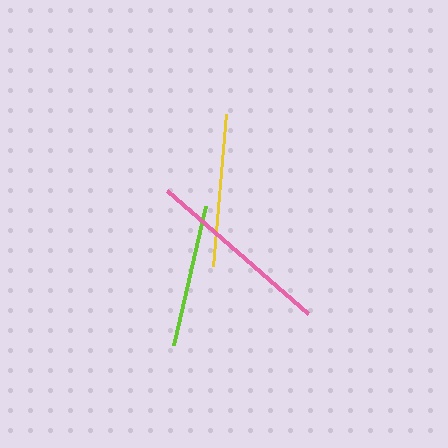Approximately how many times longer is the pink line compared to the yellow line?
The pink line is approximately 1.2 times the length of the yellow line.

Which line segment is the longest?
The pink line is the longest at approximately 187 pixels.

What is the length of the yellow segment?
The yellow segment is approximately 153 pixels long.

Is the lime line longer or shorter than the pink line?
The pink line is longer than the lime line.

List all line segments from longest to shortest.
From longest to shortest: pink, yellow, lime.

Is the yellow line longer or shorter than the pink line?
The pink line is longer than the yellow line.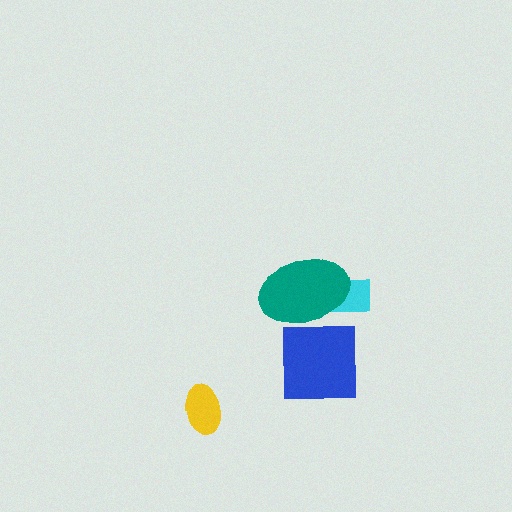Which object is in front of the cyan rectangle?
The teal ellipse is in front of the cyan rectangle.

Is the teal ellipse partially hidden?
Yes, it is partially covered by another shape.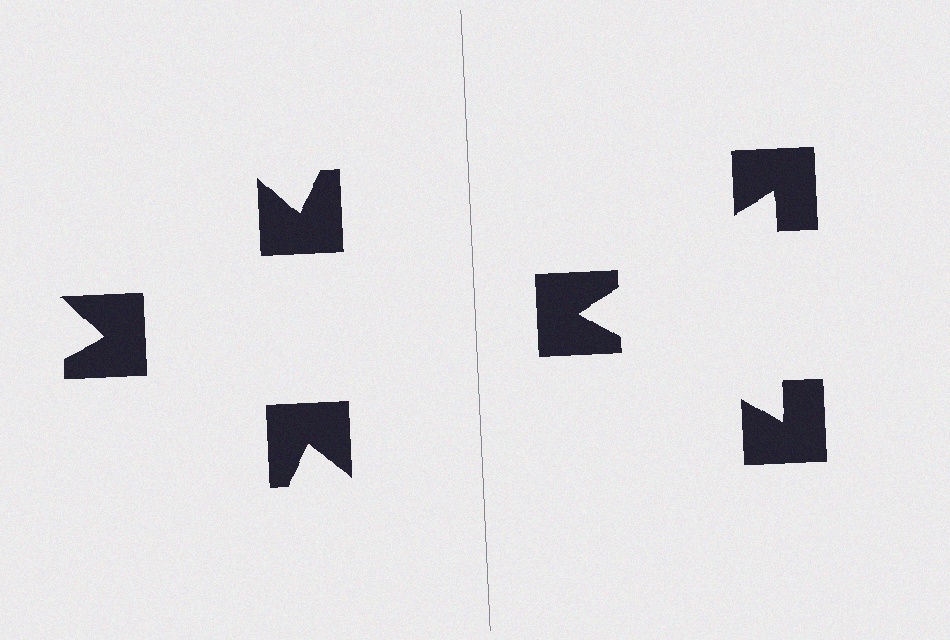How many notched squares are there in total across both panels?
6 — 3 on each side.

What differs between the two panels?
The notched squares are positioned identically on both sides; only the wedge orientations differ. On the right they align to a triangle; on the left they are misaligned.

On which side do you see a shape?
An illusory triangle appears on the right side. On the left side the wedge cuts are rotated, so no coherent shape forms.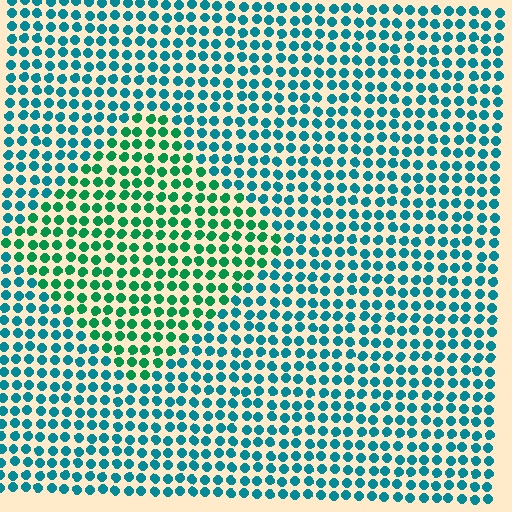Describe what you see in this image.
The image is filled with small teal elements in a uniform arrangement. A diamond-shaped region is visible where the elements are tinted to a slightly different hue, forming a subtle color boundary.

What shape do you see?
I see a diamond.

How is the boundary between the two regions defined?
The boundary is defined purely by a slight shift in hue (about 37 degrees). Spacing, size, and orientation are identical on both sides.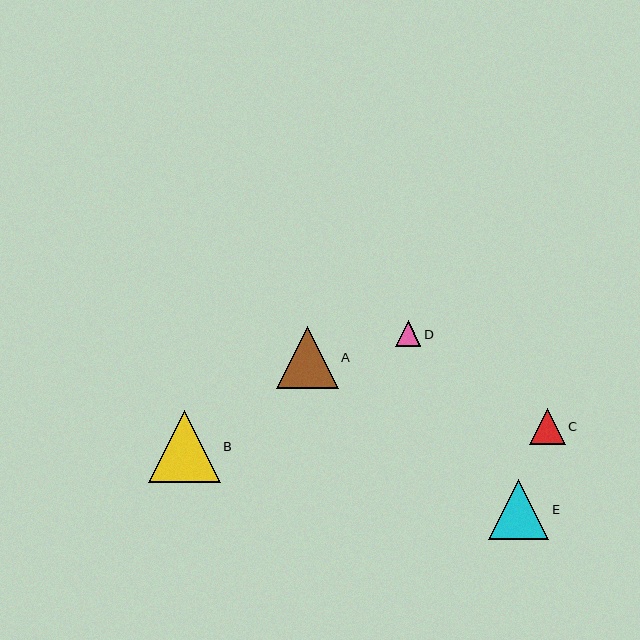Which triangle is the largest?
Triangle B is the largest with a size of approximately 72 pixels.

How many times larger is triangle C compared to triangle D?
Triangle C is approximately 1.4 times the size of triangle D.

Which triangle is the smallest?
Triangle D is the smallest with a size of approximately 26 pixels.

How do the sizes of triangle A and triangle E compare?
Triangle A and triangle E are approximately the same size.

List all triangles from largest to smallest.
From largest to smallest: B, A, E, C, D.